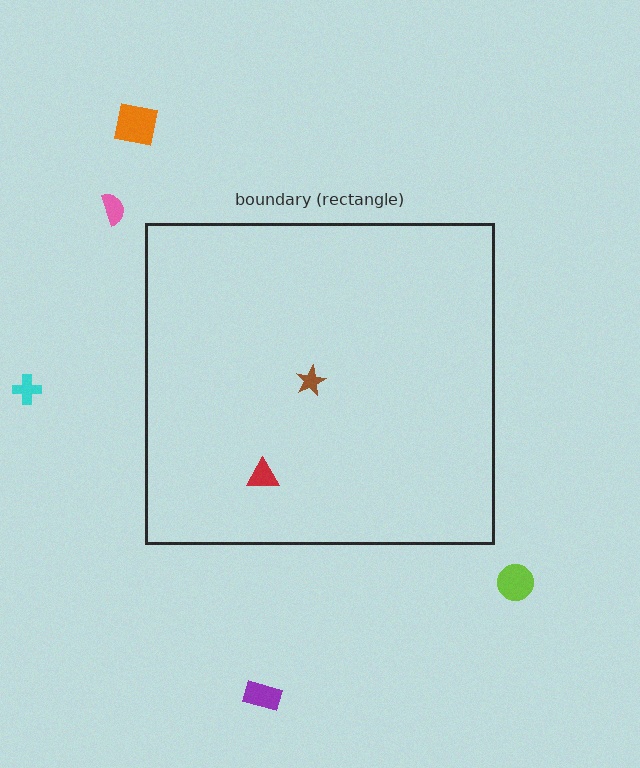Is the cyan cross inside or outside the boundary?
Outside.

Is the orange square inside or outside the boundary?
Outside.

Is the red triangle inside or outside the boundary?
Inside.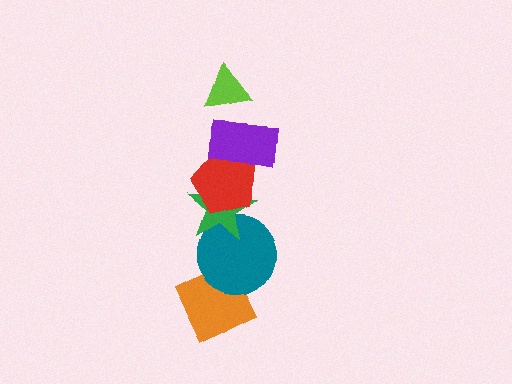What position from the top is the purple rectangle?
The purple rectangle is 2nd from the top.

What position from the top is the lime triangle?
The lime triangle is 1st from the top.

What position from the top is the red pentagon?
The red pentagon is 3rd from the top.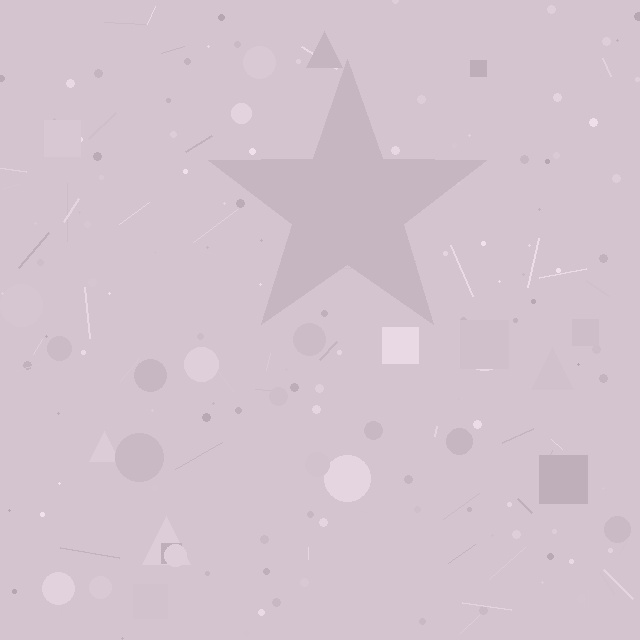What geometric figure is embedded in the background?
A star is embedded in the background.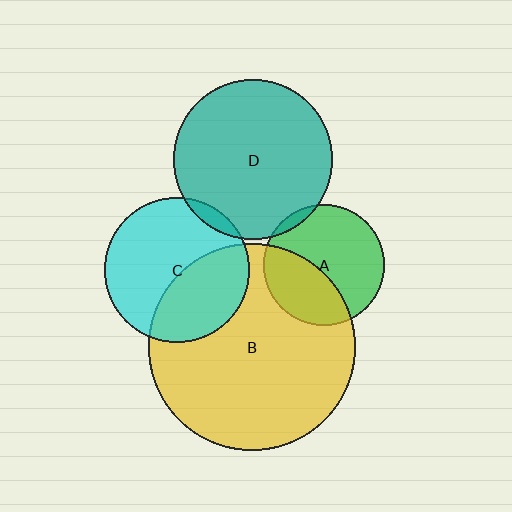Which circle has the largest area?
Circle B (yellow).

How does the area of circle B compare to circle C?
Approximately 2.0 times.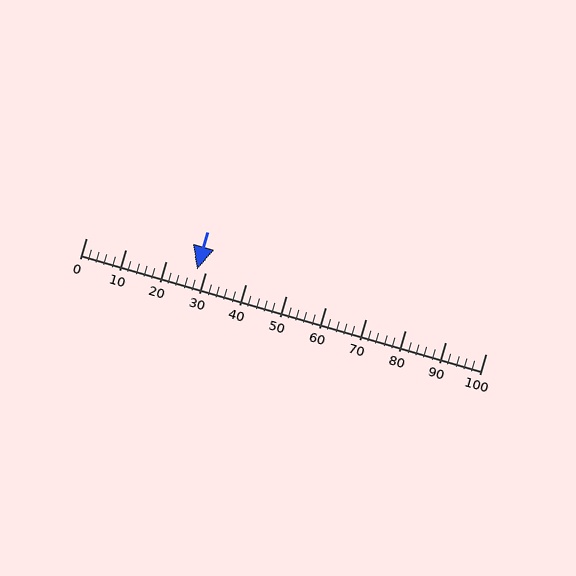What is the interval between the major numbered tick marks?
The major tick marks are spaced 10 units apart.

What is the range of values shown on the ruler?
The ruler shows values from 0 to 100.